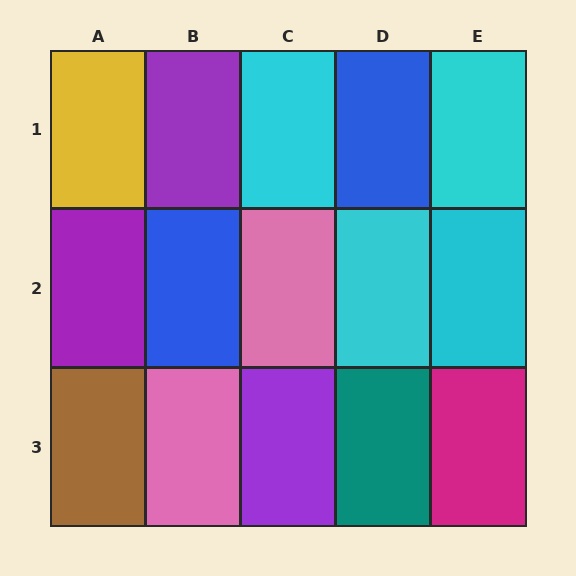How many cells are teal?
1 cell is teal.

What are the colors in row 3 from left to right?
Brown, pink, purple, teal, magenta.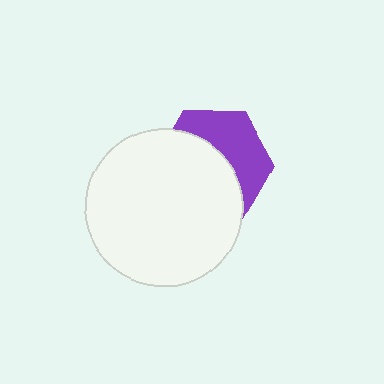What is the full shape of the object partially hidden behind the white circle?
The partially hidden object is a purple hexagon.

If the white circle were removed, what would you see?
You would see the complete purple hexagon.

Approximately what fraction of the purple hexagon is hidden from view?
Roughly 57% of the purple hexagon is hidden behind the white circle.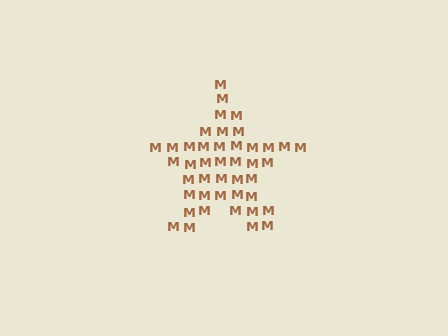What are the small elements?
The small elements are letter M's.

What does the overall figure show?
The overall figure shows a star.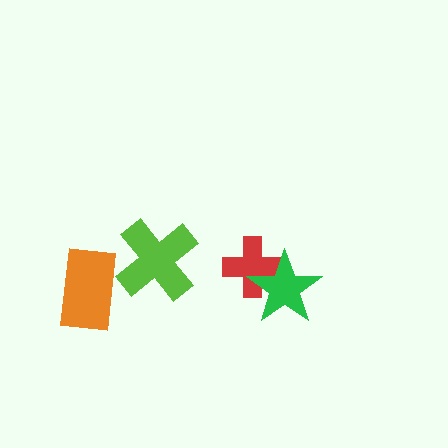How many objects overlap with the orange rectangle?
0 objects overlap with the orange rectangle.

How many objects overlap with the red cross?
1 object overlaps with the red cross.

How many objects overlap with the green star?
1 object overlaps with the green star.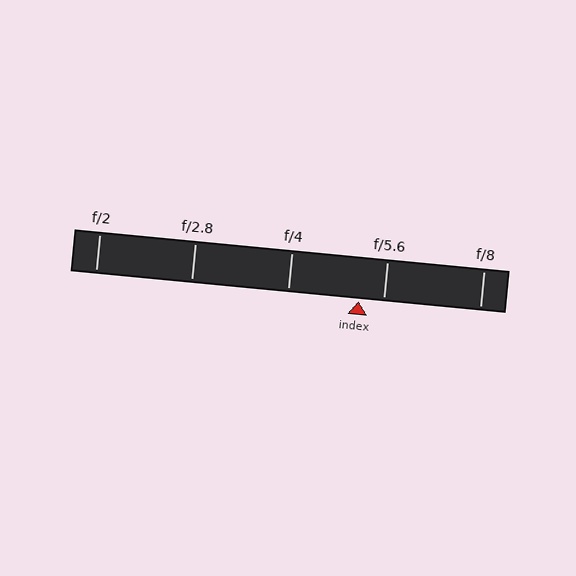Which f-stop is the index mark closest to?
The index mark is closest to f/5.6.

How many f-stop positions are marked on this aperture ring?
There are 5 f-stop positions marked.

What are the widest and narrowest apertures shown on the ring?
The widest aperture shown is f/2 and the narrowest is f/8.